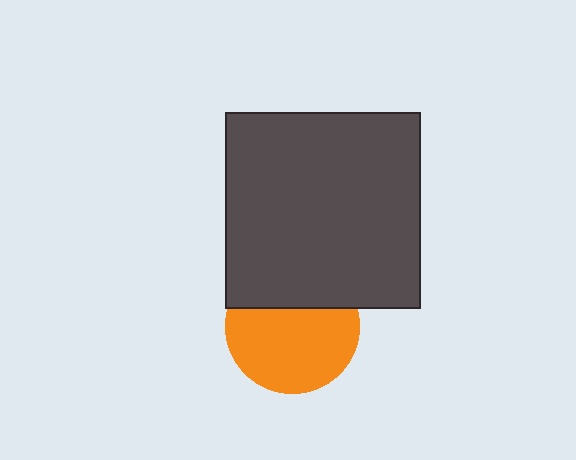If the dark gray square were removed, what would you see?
You would see the complete orange circle.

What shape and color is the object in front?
The object in front is a dark gray square.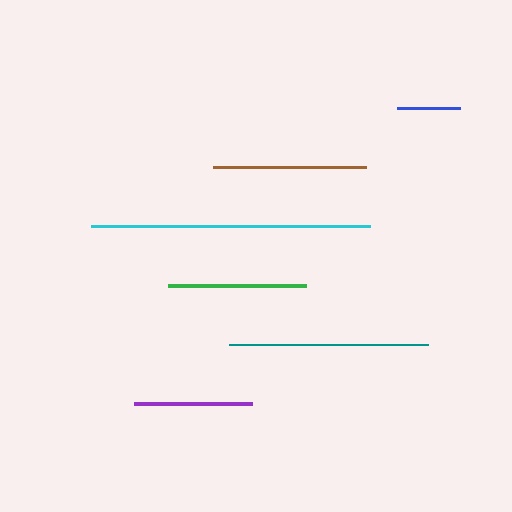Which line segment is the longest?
The cyan line is the longest at approximately 279 pixels.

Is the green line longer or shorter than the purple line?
The green line is longer than the purple line.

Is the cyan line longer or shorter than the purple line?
The cyan line is longer than the purple line.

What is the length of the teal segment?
The teal segment is approximately 199 pixels long.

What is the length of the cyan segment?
The cyan segment is approximately 279 pixels long.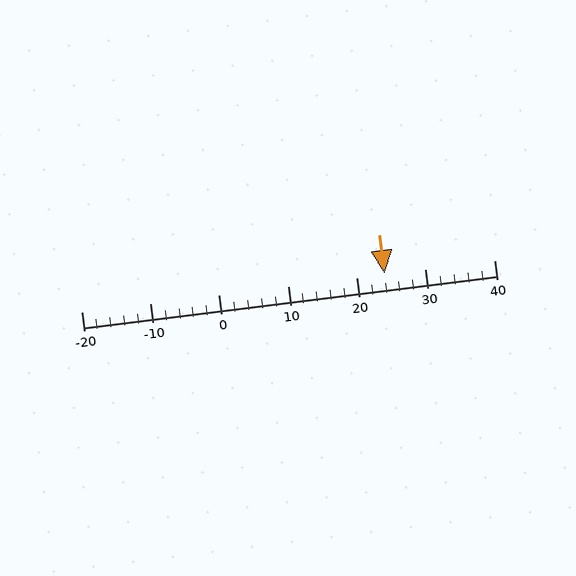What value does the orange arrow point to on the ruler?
The orange arrow points to approximately 24.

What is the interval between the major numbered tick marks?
The major tick marks are spaced 10 units apart.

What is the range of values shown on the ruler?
The ruler shows values from -20 to 40.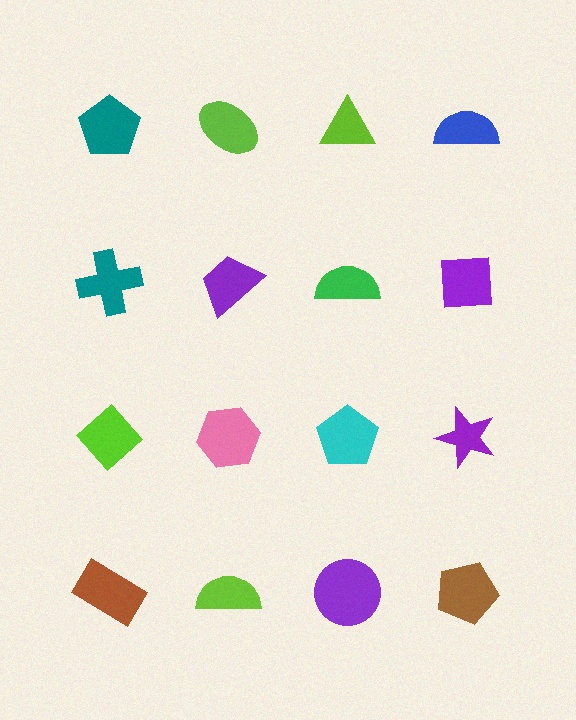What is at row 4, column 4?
A brown pentagon.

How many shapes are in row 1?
4 shapes.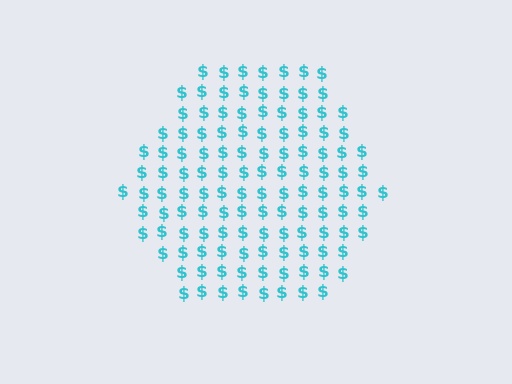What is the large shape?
The large shape is a hexagon.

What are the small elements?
The small elements are dollar signs.